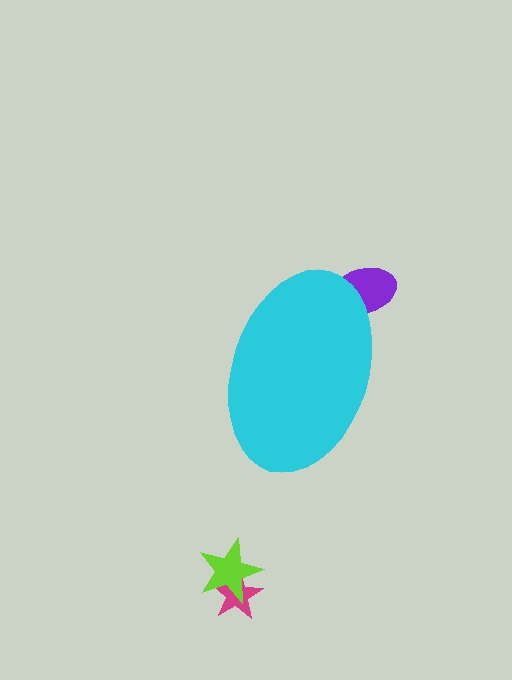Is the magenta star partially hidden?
No, the magenta star is fully visible.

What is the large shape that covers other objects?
A cyan ellipse.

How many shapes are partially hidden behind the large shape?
1 shape is partially hidden.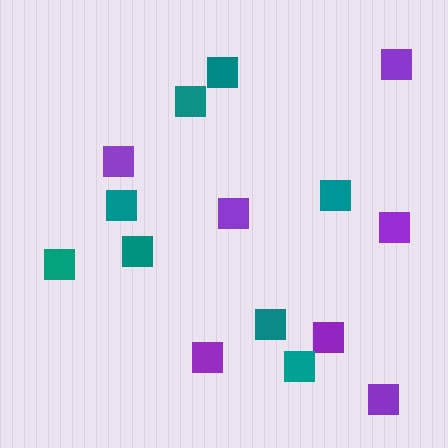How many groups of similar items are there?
There are 2 groups: one group of purple squares (7) and one group of teal squares (8).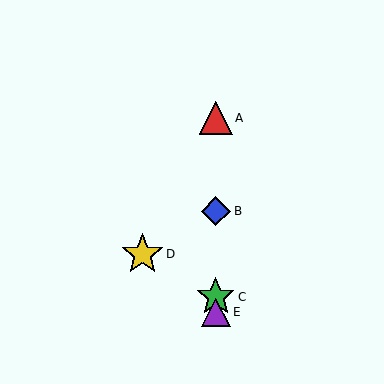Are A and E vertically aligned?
Yes, both are at x≈216.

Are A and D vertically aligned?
No, A is at x≈216 and D is at x≈142.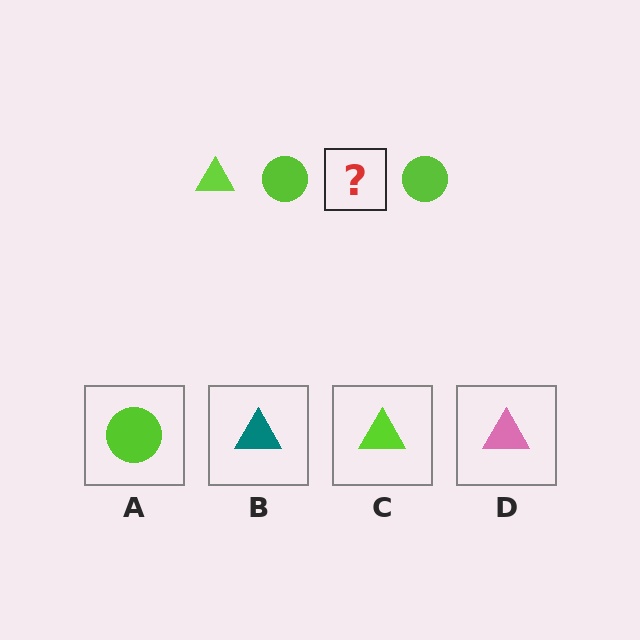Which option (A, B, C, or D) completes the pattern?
C.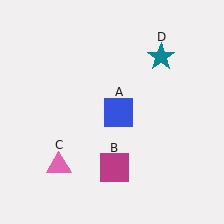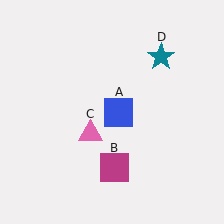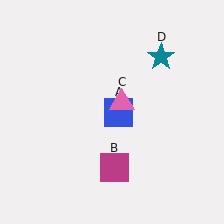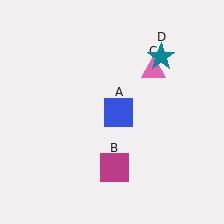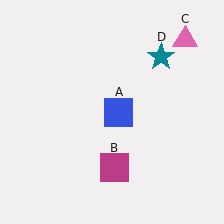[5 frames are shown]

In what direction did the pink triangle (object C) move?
The pink triangle (object C) moved up and to the right.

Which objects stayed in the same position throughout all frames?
Blue square (object A) and magenta square (object B) and teal star (object D) remained stationary.